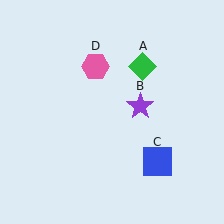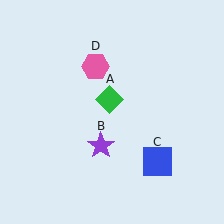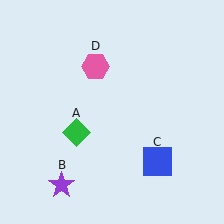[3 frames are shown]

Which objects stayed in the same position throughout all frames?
Blue square (object C) and pink hexagon (object D) remained stationary.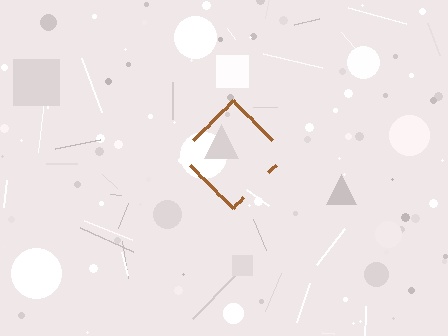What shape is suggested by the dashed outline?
The dashed outline suggests a diamond.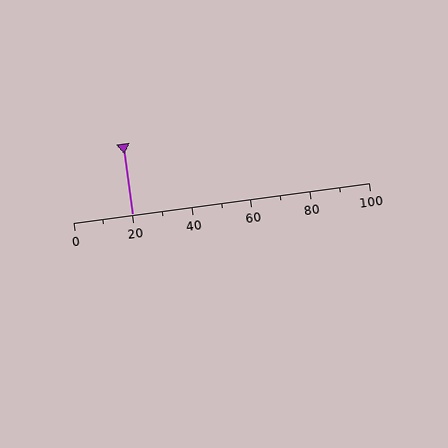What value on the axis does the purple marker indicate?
The marker indicates approximately 20.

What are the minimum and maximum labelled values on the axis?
The axis runs from 0 to 100.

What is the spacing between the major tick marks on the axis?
The major ticks are spaced 20 apart.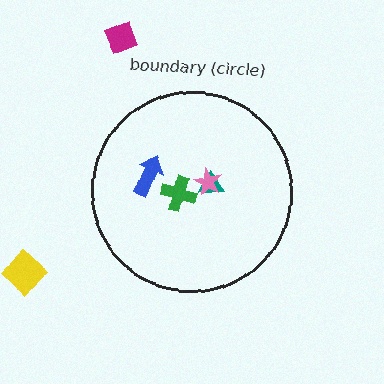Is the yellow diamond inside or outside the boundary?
Outside.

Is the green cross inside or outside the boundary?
Inside.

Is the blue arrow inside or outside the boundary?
Inside.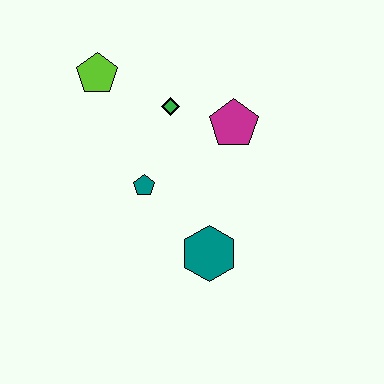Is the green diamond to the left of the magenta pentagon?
Yes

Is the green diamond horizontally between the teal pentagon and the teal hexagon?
Yes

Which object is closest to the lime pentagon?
The green diamond is closest to the lime pentagon.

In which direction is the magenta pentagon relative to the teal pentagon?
The magenta pentagon is to the right of the teal pentagon.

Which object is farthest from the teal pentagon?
The lime pentagon is farthest from the teal pentagon.